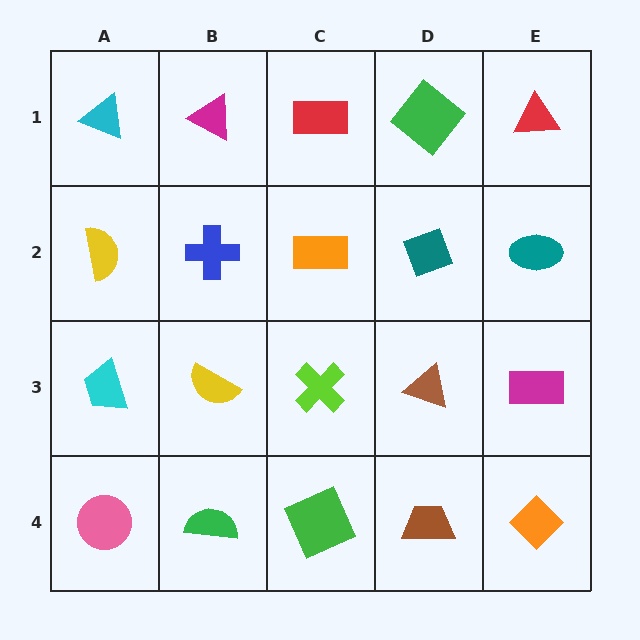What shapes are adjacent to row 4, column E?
A magenta rectangle (row 3, column E), a brown trapezoid (row 4, column D).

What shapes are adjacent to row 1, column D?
A teal diamond (row 2, column D), a red rectangle (row 1, column C), a red triangle (row 1, column E).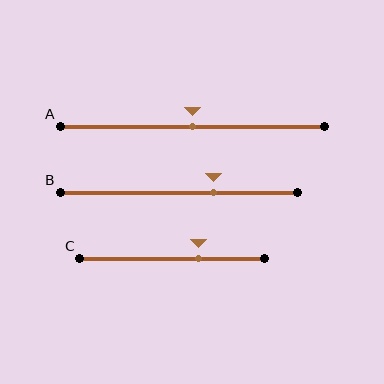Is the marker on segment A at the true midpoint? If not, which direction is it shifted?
Yes, the marker on segment A is at the true midpoint.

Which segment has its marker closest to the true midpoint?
Segment A has its marker closest to the true midpoint.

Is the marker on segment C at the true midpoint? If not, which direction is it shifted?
No, the marker on segment C is shifted to the right by about 15% of the segment length.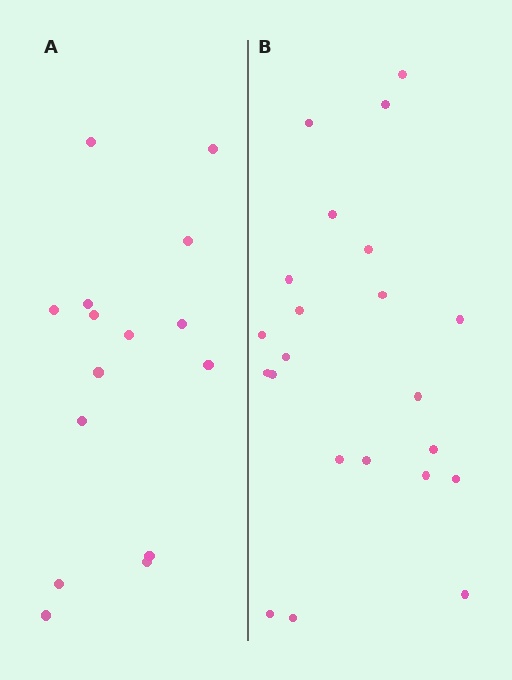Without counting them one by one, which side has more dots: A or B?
Region B (the right region) has more dots.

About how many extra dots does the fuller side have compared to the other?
Region B has roughly 8 or so more dots than region A.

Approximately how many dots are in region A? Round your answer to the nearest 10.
About 20 dots. (The exact count is 15, which rounds to 20.)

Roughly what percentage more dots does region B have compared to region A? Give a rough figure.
About 45% more.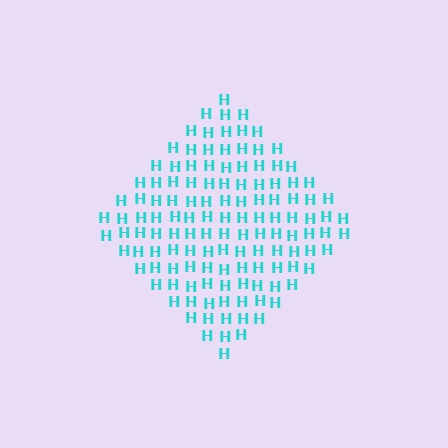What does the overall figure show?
The overall figure shows a diamond.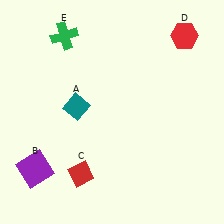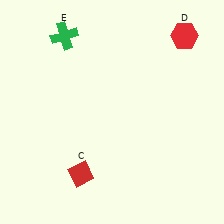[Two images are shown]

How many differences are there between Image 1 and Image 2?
There are 2 differences between the two images.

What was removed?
The teal diamond (A), the purple square (B) were removed in Image 2.